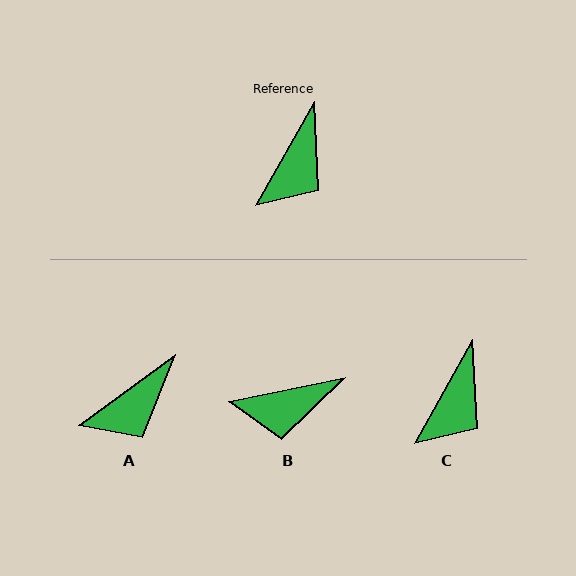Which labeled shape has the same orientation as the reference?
C.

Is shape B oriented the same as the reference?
No, it is off by about 49 degrees.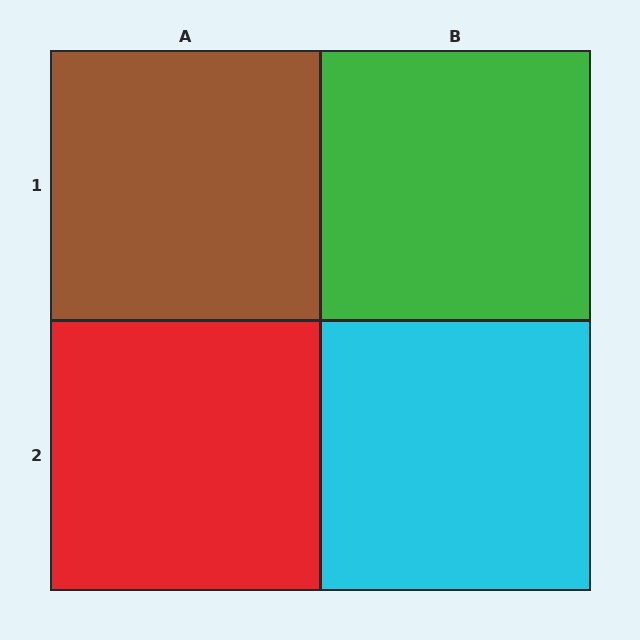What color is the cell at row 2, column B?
Cyan.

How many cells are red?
1 cell is red.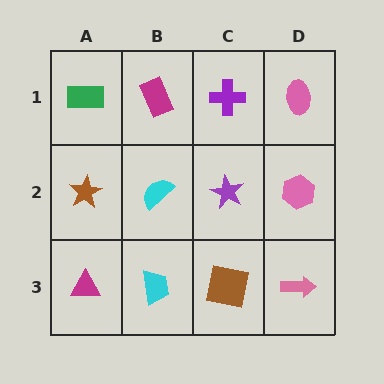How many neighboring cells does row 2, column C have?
4.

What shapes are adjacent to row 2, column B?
A magenta rectangle (row 1, column B), a cyan trapezoid (row 3, column B), a brown star (row 2, column A), a purple star (row 2, column C).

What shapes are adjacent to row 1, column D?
A pink hexagon (row 2, column D), a purple cross (row 1, column C).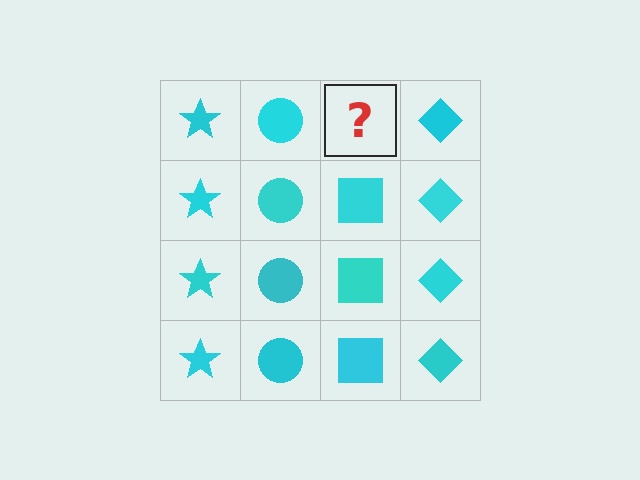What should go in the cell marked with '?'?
The missing cell should contain a cyan square.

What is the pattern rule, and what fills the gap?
The rule is that each column has a consistent shape. The gap should be filled with a cyan square.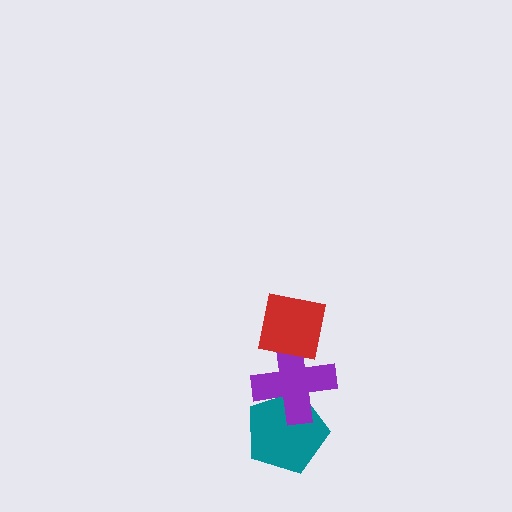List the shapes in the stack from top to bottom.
From top to bottom: the red square, the purple cross, the teal pentagon.